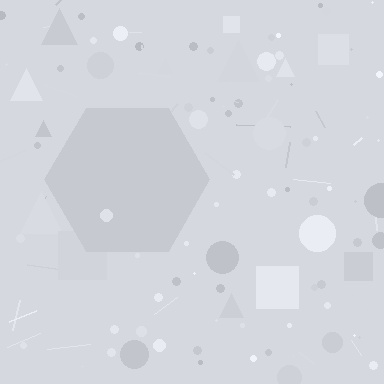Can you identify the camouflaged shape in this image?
The camouflaged shape is a hexagon.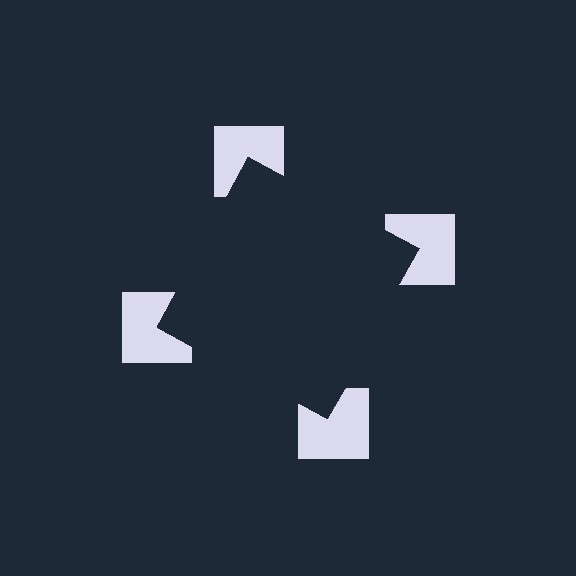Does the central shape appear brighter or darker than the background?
It typically appears slightly darker than the background, even though no actual brightness change is drawn.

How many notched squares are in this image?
There are 4 — one at each vertex of the illusory square.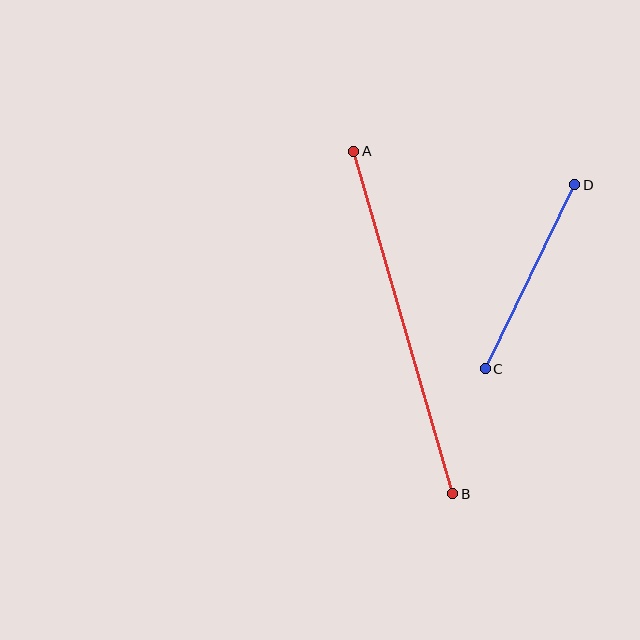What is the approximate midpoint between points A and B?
The midpoint is at approximately (403, 322) pixels.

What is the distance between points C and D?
The distance is approximately 204 pixels.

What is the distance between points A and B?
The distance is approximately 357 pixels.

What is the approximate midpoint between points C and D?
The midpoint is at approximately (530, 277) pixels.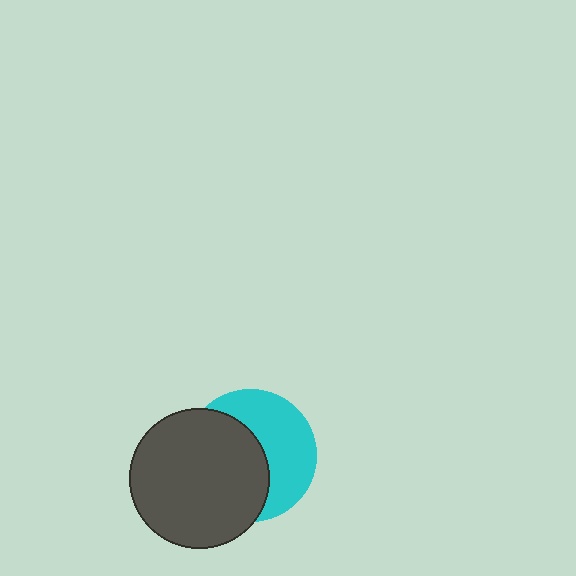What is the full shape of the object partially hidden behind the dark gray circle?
The partially hidden object is a cyan circle.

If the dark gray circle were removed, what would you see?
You would see the complete cyan circle.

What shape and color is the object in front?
The object in front is a dark gray circle.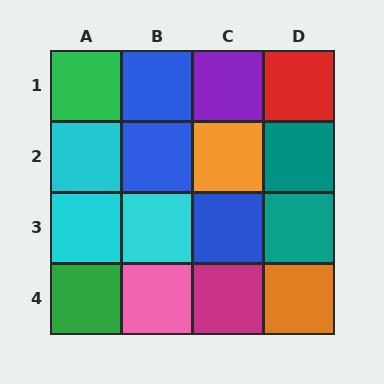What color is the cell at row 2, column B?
Blue.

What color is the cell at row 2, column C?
Orange.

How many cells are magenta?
1 cell is magenta.